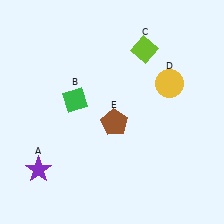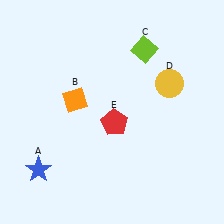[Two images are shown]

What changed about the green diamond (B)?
In Image 1, B is green. In Image 2, it changed to orange.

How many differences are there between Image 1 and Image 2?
There are 3 differences between the two images.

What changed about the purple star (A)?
In Image 1, A is purple. In Image 2, it changed to blue.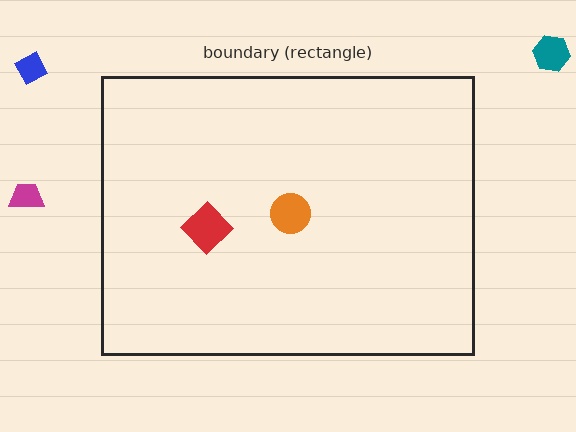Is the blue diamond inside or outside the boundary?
Outside.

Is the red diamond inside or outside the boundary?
Inside.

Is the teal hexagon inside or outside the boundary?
Outside.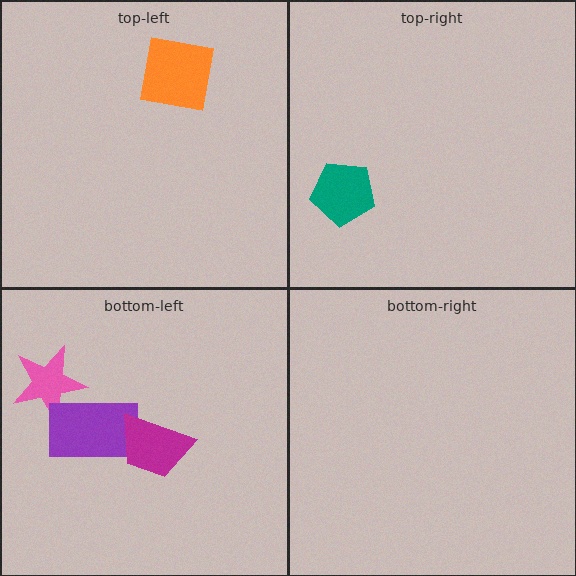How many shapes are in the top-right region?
1.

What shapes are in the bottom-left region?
The pink star, the purple rectangle, the magenta trapezoid.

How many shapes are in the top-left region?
1.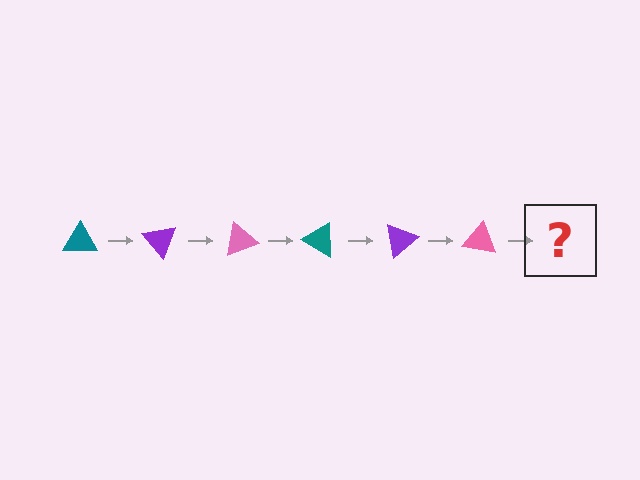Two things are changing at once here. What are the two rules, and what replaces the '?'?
The two rules are that it rotates 50 degrees each step and the color cycles through teal, purple, and pink. The '?' should be a teal triangle, rotated 300 degrees from the start.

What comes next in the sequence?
The next element should be a teal triangle, rotated 300 degrees from the start.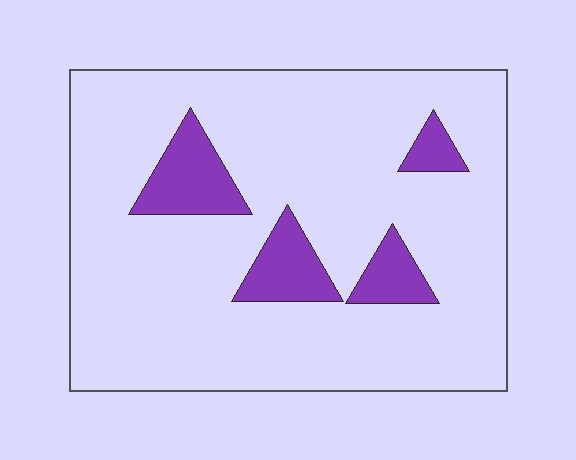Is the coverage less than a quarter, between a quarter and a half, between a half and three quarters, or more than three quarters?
Less than a quarter.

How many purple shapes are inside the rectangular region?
4.